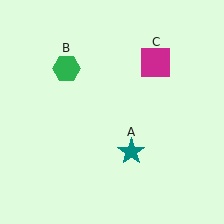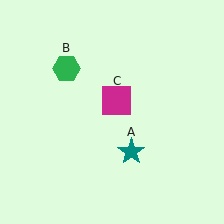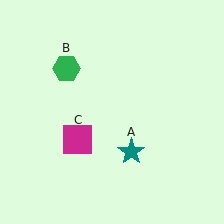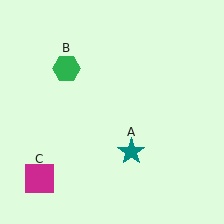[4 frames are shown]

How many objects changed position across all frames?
1 object changed position: magenta square (object C).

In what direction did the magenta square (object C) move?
The magenta square (object C) moved down and to the left.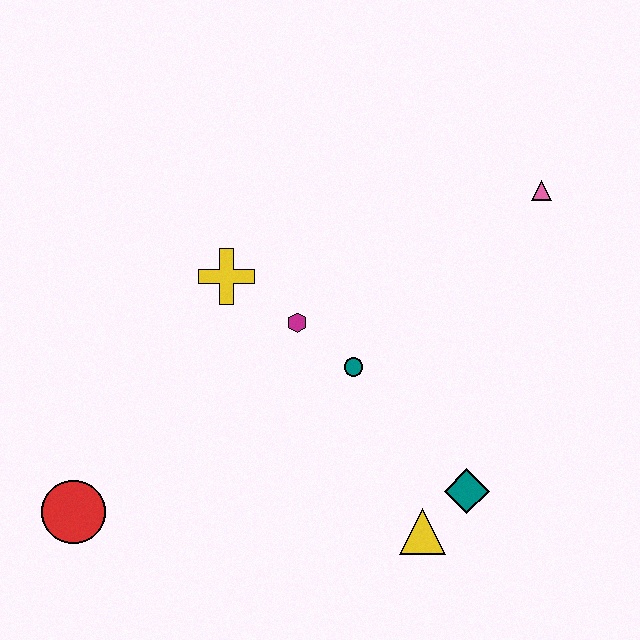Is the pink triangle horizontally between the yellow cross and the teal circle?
No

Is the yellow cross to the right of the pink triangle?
No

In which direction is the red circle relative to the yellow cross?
The red circle is below the yellow cross.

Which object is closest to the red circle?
The yellow cross is closest to the red circle.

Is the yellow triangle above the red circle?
No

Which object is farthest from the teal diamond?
The red circle is farthest from the teal diamond.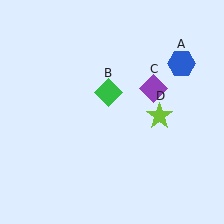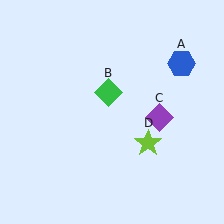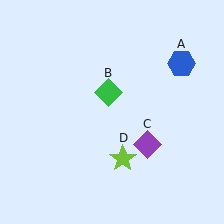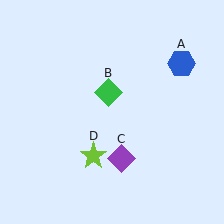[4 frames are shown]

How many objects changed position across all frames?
2 objects changed position: purple diamond (object C), lime star (object D).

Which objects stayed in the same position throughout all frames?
Blue hexagon (object A) and green diamond (object B) remained stationary.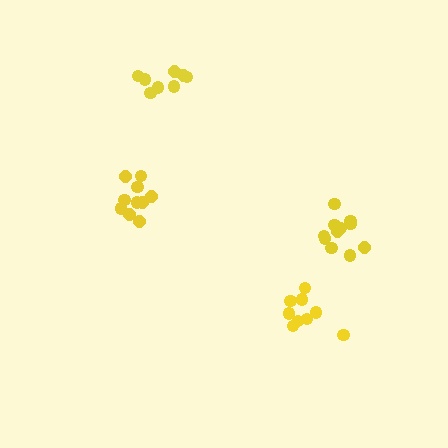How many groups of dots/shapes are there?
There are 4 groups.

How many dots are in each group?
Group 1: 11 dots, Group 2: 10 dots, Group 3: 9 dots, Group 4: 8 dots (38 total).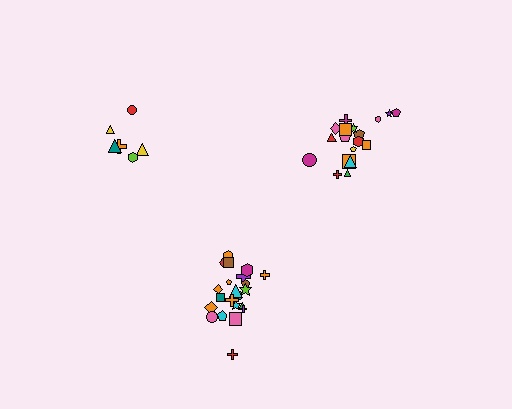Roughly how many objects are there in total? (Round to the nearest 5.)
Roughly 45 objects in total.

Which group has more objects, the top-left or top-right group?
The top-right group.